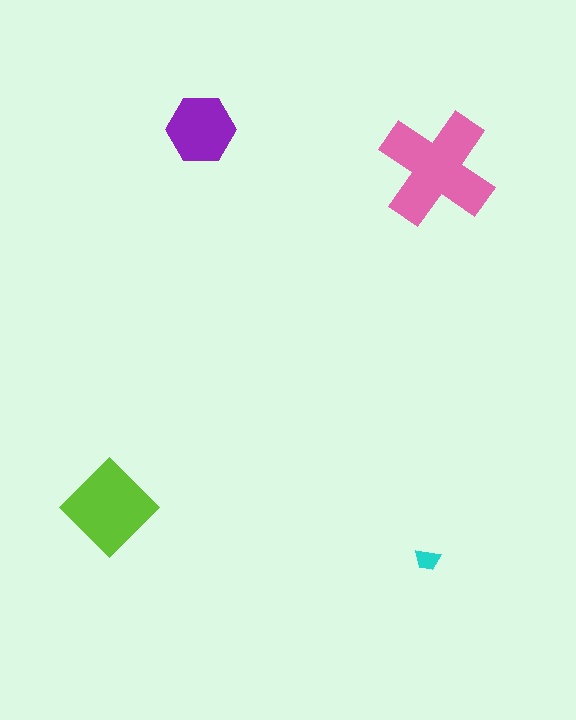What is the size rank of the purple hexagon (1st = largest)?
3rd.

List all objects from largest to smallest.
The pink cross, the lime diamond, the purple hexagon, the cyan trapezoid.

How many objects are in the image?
There are 4 objects in the image.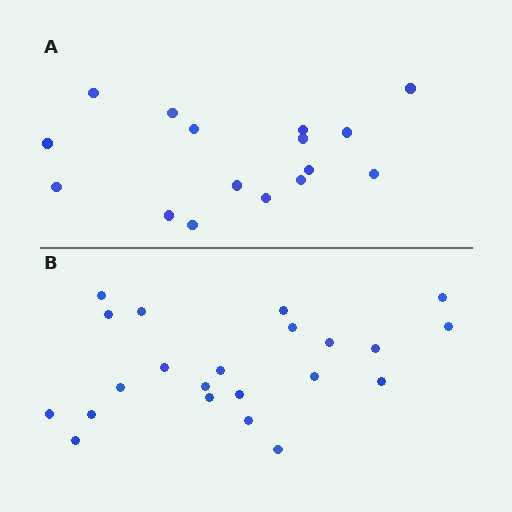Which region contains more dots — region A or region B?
Region B (the bottom region) has more dots.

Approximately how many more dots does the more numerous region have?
Region B has about 6 more dots than region A.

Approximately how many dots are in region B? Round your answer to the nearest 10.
About 20 dots. (The exact count is 22, which rounds to 20.)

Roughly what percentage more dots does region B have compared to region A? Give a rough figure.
About 40% more.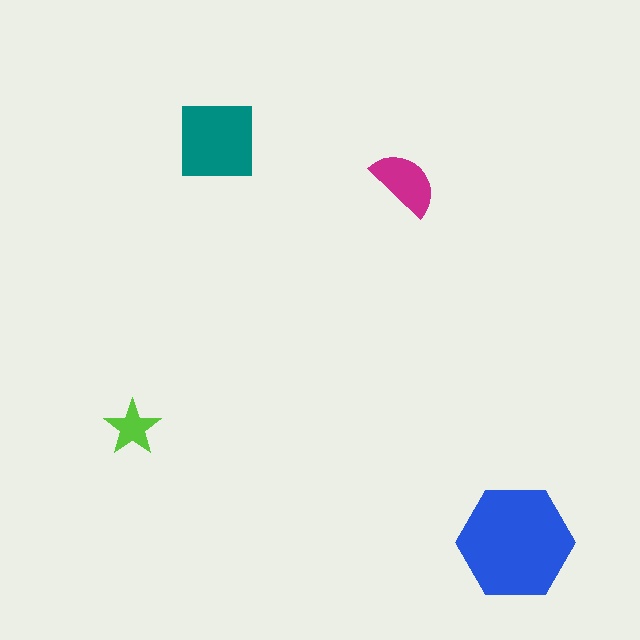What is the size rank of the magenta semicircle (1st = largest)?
3rd.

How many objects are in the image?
There are 4 objects in the image.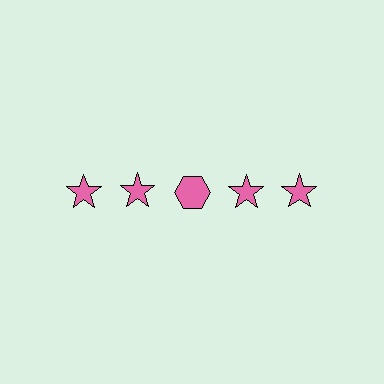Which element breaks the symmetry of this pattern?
The pink hexagon in the top row, center column breaks the symmetry. All other shapes are pink stars.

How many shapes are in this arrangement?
There are 5 shapes arranged in a grid pattern.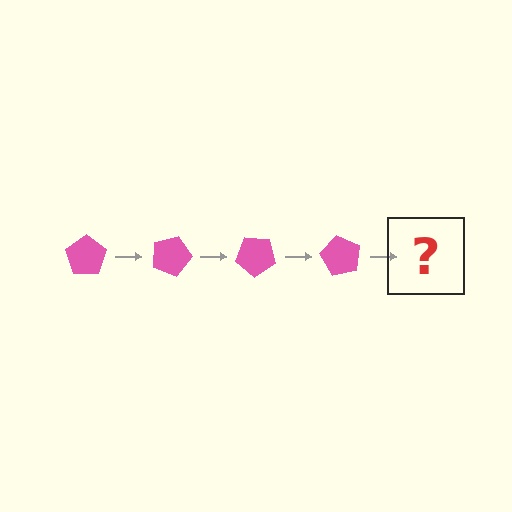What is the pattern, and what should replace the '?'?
The pattern is that the pentagon rotates 20 degrees each step. The '?' should be a pink pentagon rotated 80 degrees.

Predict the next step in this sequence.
The next step is a pink pentagon rotated 80 degrees.